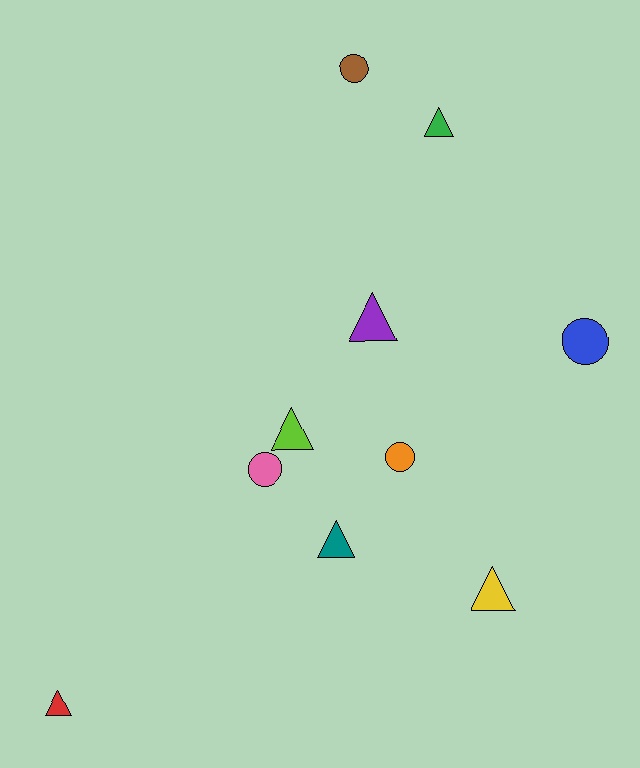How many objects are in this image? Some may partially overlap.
There are 10 objects.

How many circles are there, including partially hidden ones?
There are 4 circles.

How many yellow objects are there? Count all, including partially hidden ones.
There is 1 yellow object.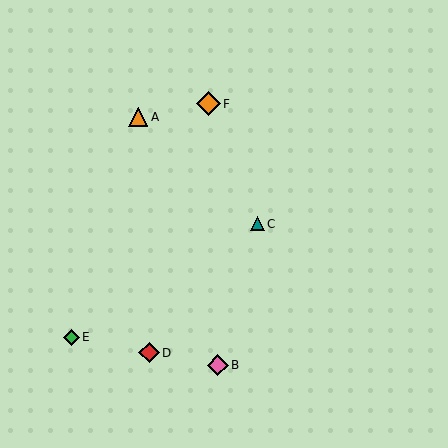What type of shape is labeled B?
Shape B is a pink diamond.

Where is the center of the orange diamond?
The center of the orange diamond is at (208, 104).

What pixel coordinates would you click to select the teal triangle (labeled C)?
Click at (257, 224) to select the teal triangle C.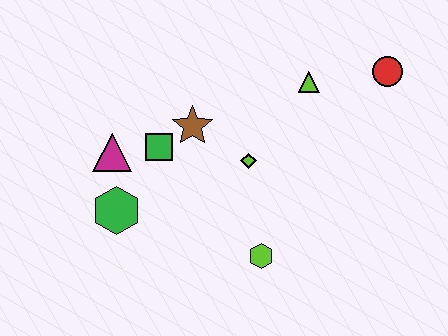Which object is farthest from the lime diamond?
The red circle is farthest from the lime diamond.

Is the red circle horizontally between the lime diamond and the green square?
No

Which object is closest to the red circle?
The lime triangle is closest to the red circle.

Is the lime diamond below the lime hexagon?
No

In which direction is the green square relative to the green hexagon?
The green square is above the green hexagon.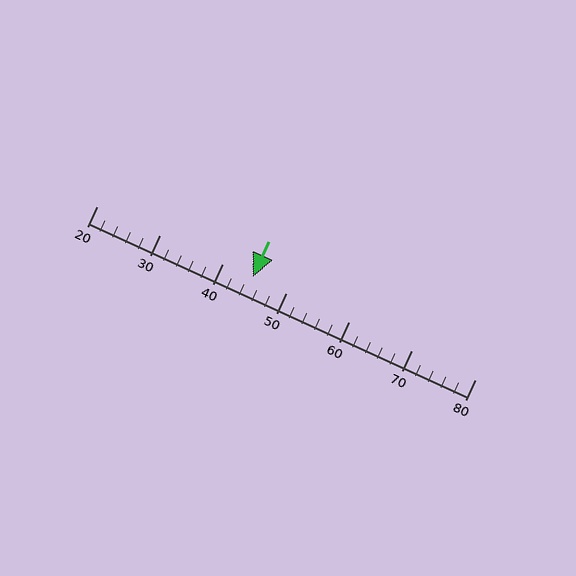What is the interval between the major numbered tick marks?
The major tick marks are spaced 10 units apart.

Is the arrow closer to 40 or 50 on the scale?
The arrow is closer to 40.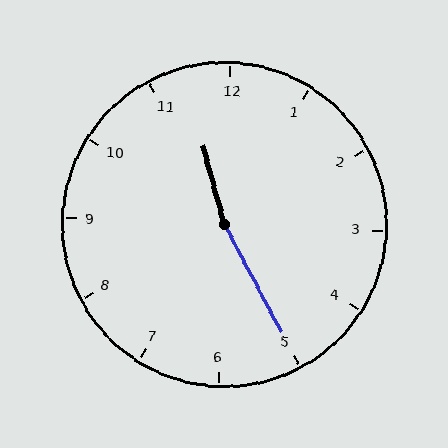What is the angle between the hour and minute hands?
Approximately 168 degrees.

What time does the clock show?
11:25.